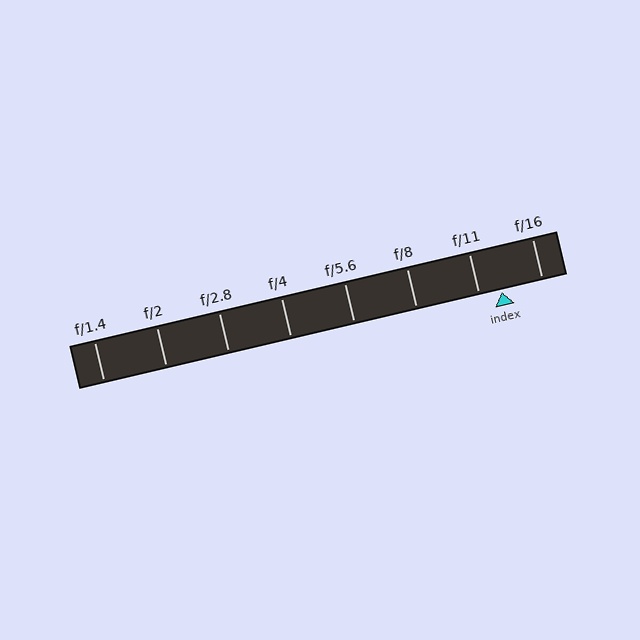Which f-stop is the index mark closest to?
The index mark is closest to f/11.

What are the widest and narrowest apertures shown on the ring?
The widest aperture shown is f/1.4 and the narrowest is f/16.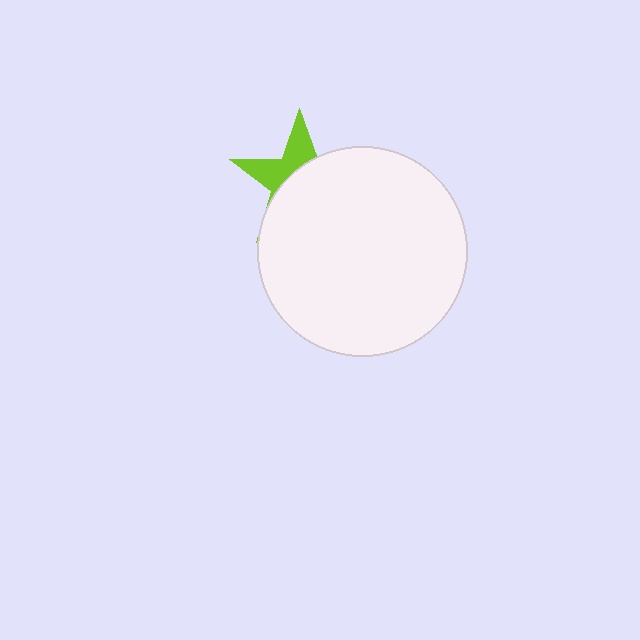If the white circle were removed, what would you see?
You would see the complete lime star.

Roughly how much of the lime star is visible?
A small part of it is visible (roughly 35%).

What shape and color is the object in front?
The object in front is a white circle.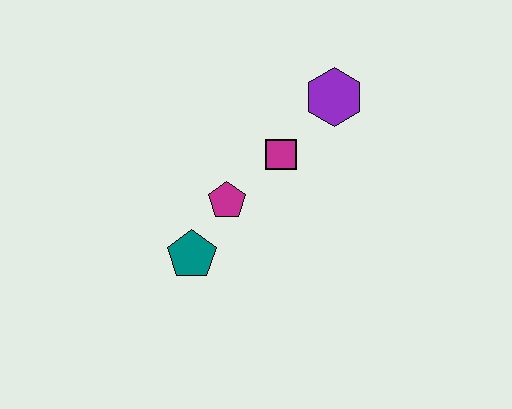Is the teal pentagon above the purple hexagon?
No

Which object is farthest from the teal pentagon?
The purple hexagon is farthest from the teal pentagon.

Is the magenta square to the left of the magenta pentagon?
No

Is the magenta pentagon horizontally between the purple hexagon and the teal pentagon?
Yes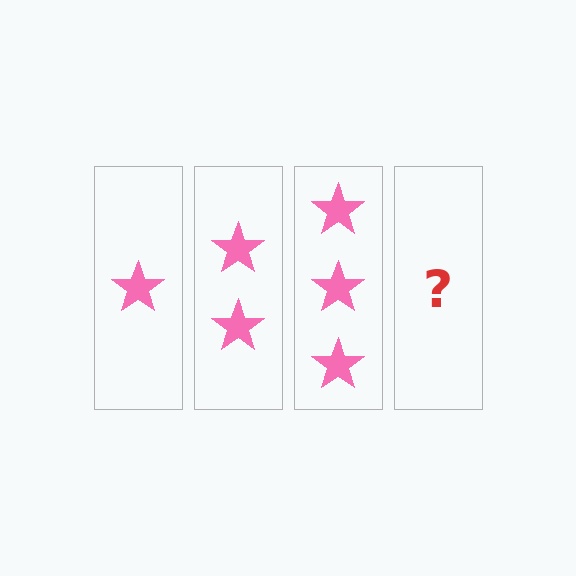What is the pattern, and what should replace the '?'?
The pattern is that each step adds one more star. The '?' should be 4 stars.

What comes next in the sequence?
The next element should be 4 stars.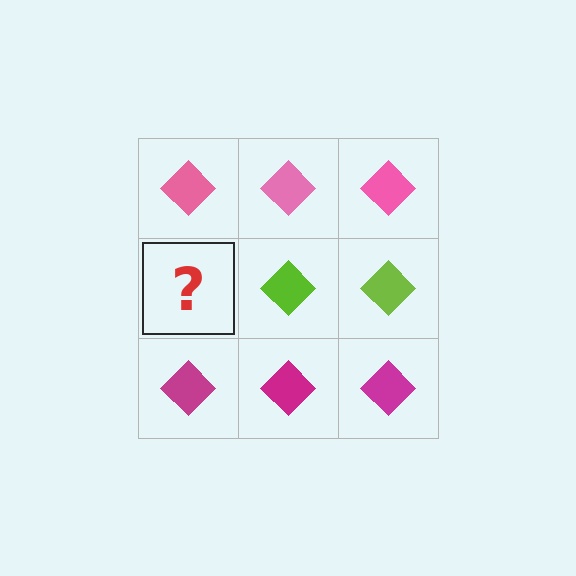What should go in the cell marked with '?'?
The missing cell should contain a lime diamond.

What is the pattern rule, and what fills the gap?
The rule is that each row has a consistent color. The gap should be filled with a lime diamond.